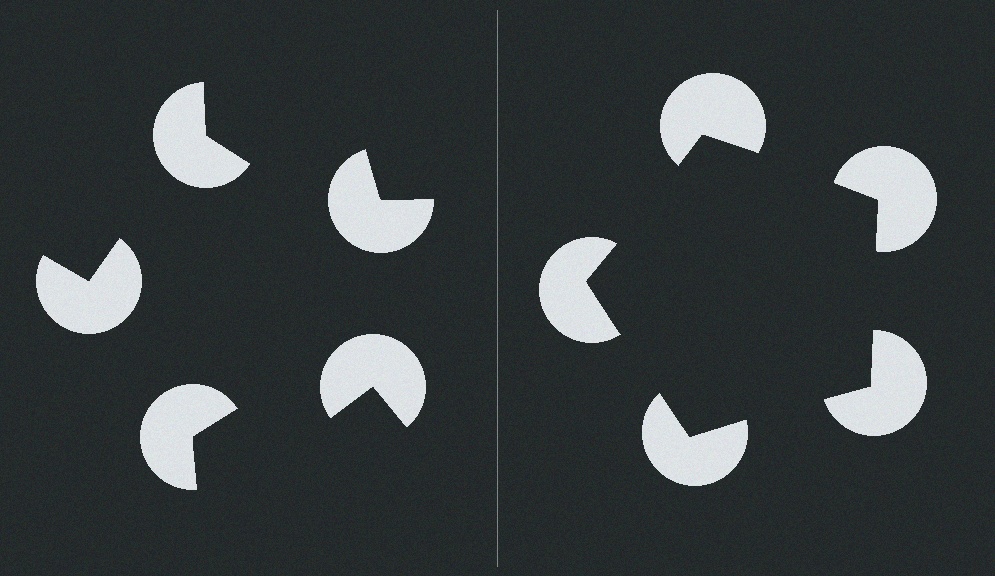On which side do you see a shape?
An illusory pentagon appears on the right side. On the left side the wedge cuts are rotated, so no coherent shape forms.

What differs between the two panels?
The pac-man discs are positioned identically on both sides; only the wedge orientations differ. On the right they align to a pentagon; on the left they are misaligned.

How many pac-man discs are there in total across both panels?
10 — 5 on each side.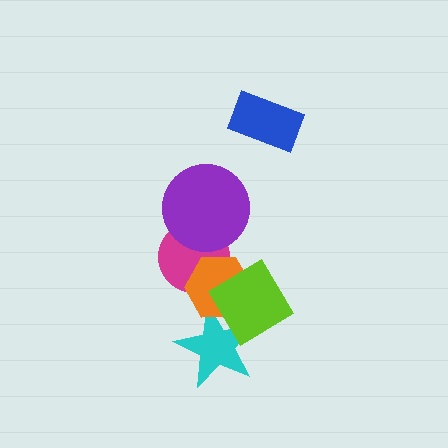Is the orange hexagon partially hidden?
Yes, it is partially covered by another shape.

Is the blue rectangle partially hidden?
No, no other shape covers it.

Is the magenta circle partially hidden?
Yes, it is partially covered by another shape.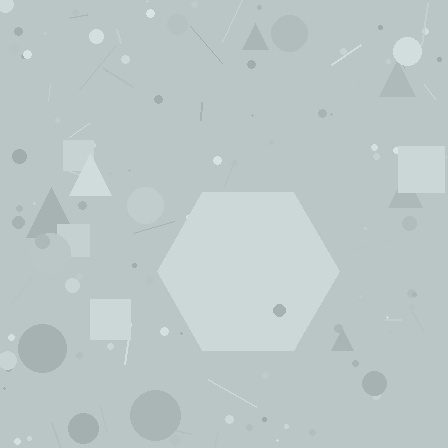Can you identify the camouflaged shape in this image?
The camouflaged shape is a hexagon.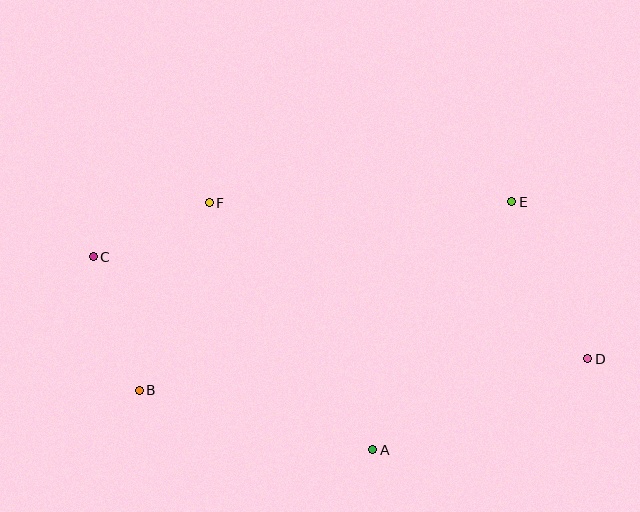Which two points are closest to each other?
Points C and F are closest to each other.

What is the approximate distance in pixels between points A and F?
The distance between A and F is approximately 296 pixels.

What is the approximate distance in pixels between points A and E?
The distance between A and E is approximately 284 pixels.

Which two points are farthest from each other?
Points C and D are farthest from each other.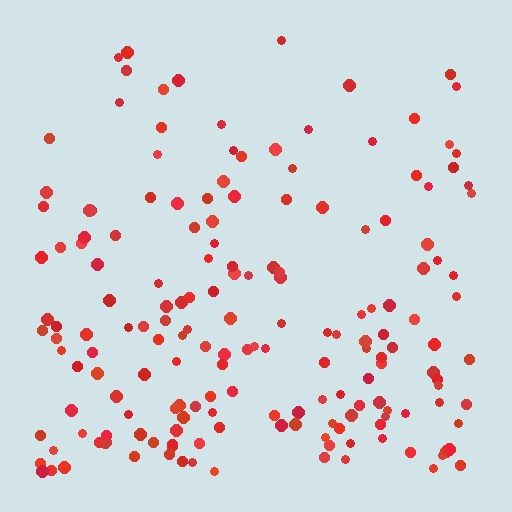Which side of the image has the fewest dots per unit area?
The top.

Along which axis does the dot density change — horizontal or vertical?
Vertical.